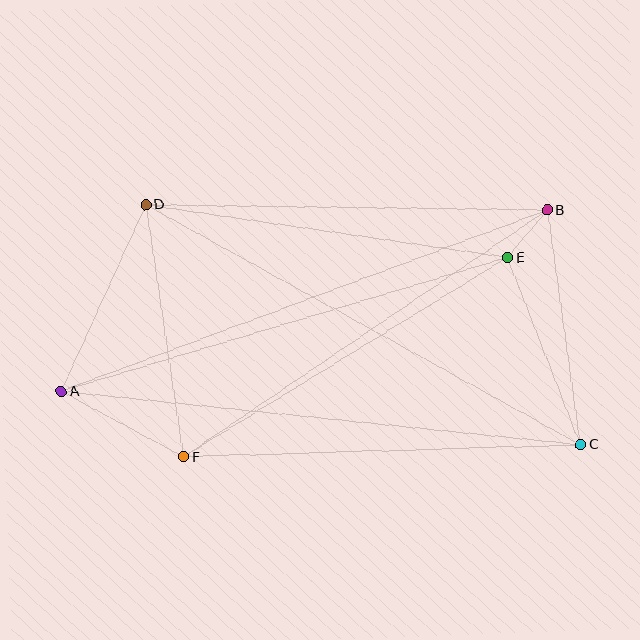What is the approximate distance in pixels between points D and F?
The distance between D and F is approximately 255 pixels.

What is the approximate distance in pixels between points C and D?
The distance between C and D is approximately 496 pixels.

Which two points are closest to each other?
Points B and E are closest to each other.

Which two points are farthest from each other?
Points A and C are farthest from each other.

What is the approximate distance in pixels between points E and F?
The distance between E and F is approximately 380 pixels.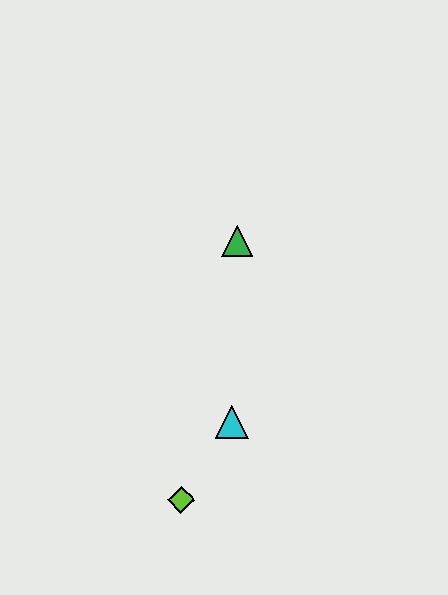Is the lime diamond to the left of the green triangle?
Yes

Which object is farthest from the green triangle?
The lime diamond is farthest from the green triangle.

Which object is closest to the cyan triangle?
The lime diamond is closest to the cyan triangle.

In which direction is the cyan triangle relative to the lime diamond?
The cyan triangle is above the lime diamond.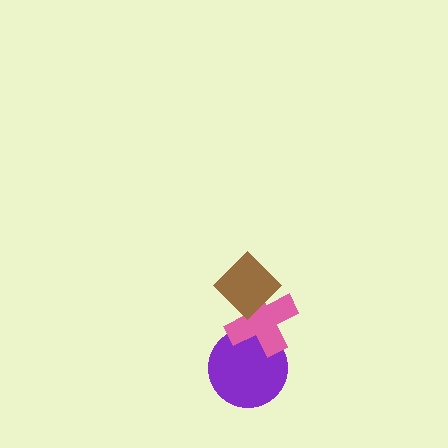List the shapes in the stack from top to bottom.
From top to bottom: the brown diamond, the pink cross, the purple circle.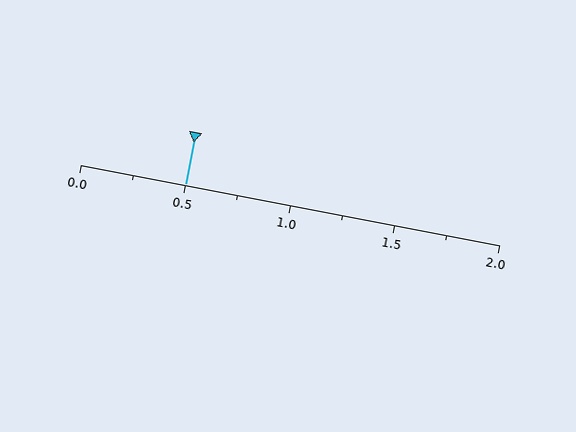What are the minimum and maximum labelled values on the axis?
The axis runs from 0.0 to 2.0.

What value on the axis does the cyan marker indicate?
The marker indicates approximately 0.5.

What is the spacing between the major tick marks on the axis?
The major ticks are spaced 0.5 apart.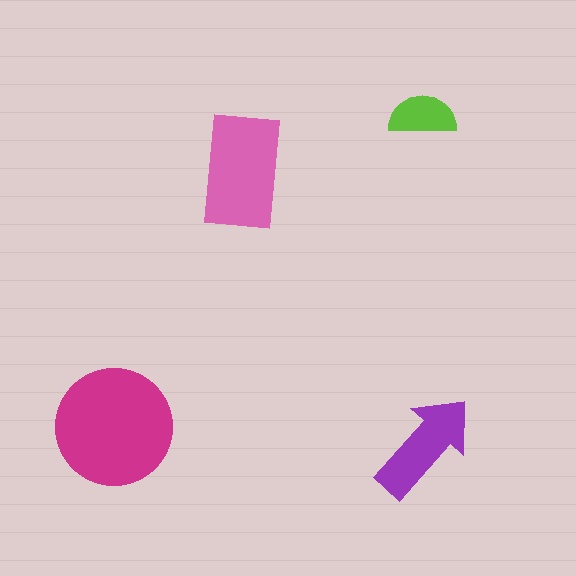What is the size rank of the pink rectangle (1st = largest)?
2nd.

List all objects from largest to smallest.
The magenta circle, the pink rectangle, the purple arrow, the lime semicircle.